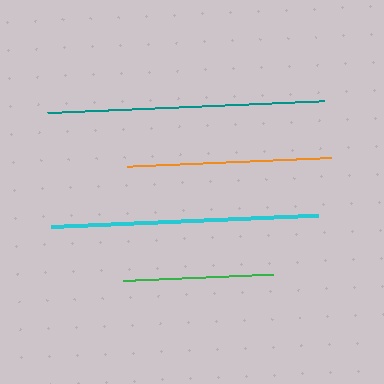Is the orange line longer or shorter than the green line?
The orange line is longer than the green line.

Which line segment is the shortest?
The green line is the shortest at approximately 150 pixels.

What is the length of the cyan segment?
The cyan segment is approximately 267 pixels long.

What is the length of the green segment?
The green segment is approximately 150 pixels long.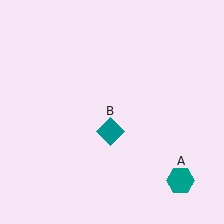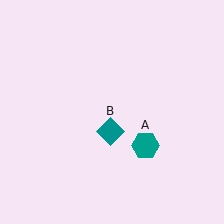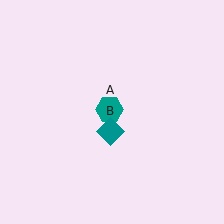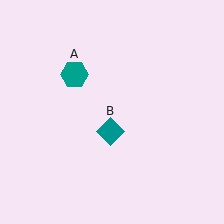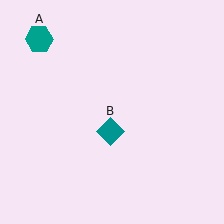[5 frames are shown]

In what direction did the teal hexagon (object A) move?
The teal hexagon (object A) moved up and to the left.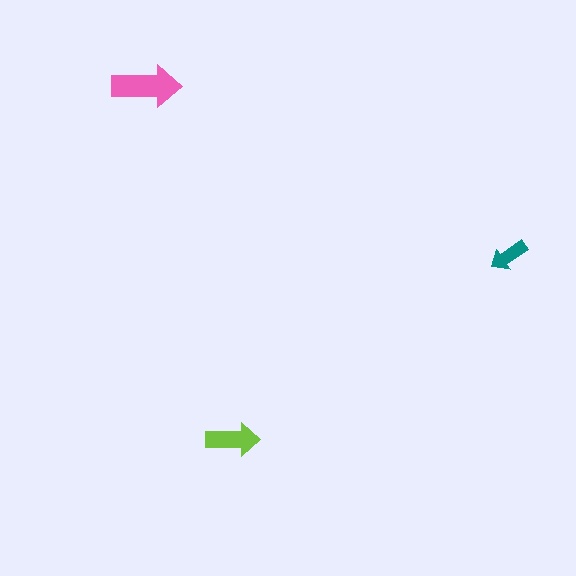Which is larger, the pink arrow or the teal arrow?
The pink one.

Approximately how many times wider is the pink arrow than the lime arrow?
About 1.5 times wider.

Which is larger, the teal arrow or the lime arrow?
The lime one.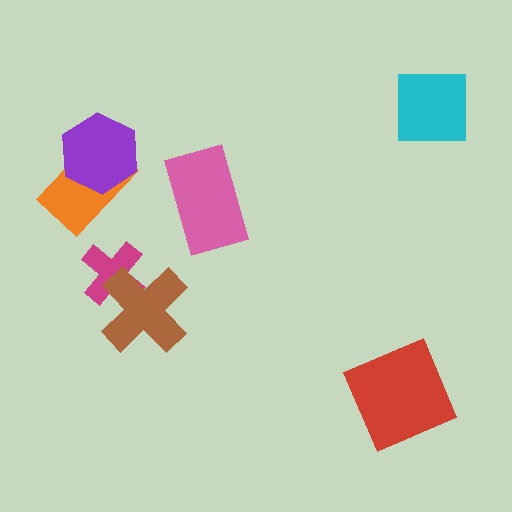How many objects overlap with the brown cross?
1 object overlaps with the brown cross.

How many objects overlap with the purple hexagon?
1 object overlaps with the purple hexagon.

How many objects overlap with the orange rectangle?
1 object overlaps with the orange rectangle.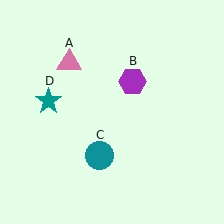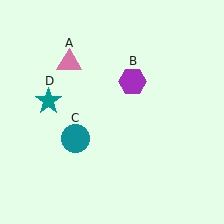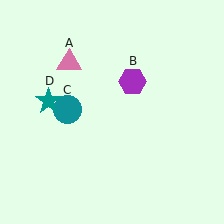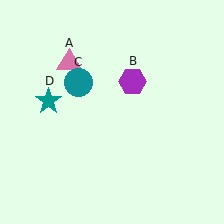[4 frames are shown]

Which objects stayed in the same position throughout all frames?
Pink triangle (object A) and purple hexagon (object B) and teal star (object D) remained stationary.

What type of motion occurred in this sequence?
The teal circle (object C) rotated clockwise around the center of the scene.